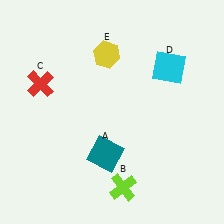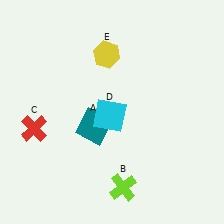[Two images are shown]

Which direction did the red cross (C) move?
The red cross (C) moved down.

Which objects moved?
The objects that moved are: the teal square (A), the red cross (C), the cyan square (D).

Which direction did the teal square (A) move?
The teal square (A) moved up.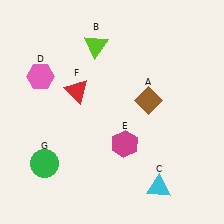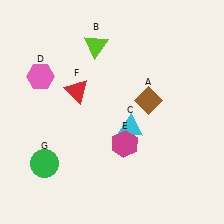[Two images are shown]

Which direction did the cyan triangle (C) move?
The cyan triangle (C) moved up.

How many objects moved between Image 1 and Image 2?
1 object moved between the two images.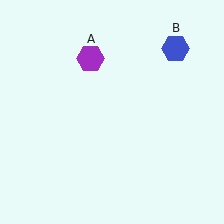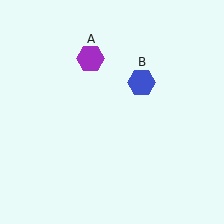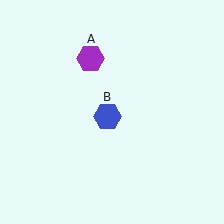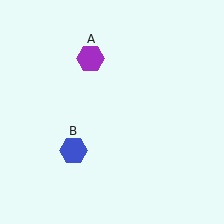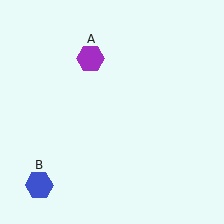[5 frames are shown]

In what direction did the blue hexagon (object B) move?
The blue hexagon (object B) moved down and to the left.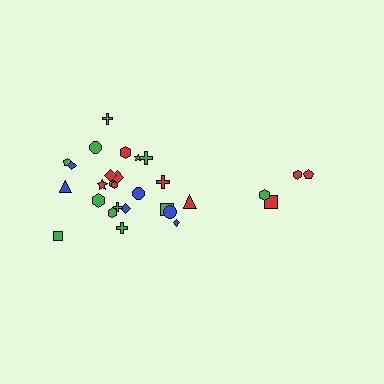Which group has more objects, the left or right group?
The left group.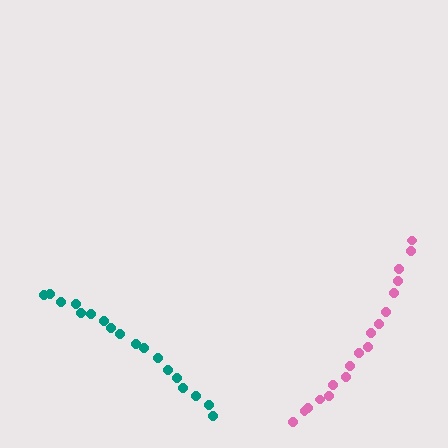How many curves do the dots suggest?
There are 2 distinct paths.